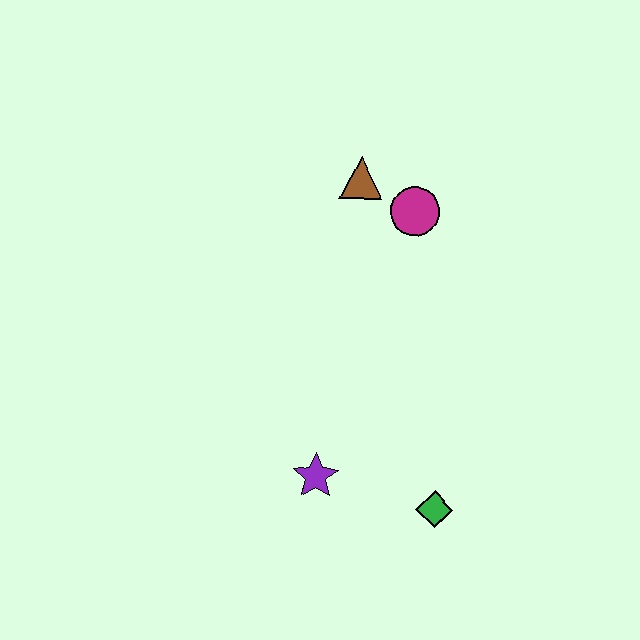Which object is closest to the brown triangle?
The magenta circle is closest to the brown triangle.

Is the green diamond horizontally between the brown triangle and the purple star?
No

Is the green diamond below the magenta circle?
Yes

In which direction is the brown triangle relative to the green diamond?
The brown triangle is above the green diamond.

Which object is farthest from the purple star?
The brown triangle is farthest from the purple star.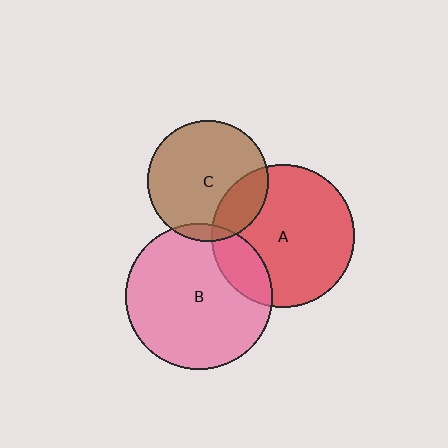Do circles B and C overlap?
Yes.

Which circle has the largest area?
Circle B (pink).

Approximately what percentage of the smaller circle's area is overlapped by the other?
Approximately 5%.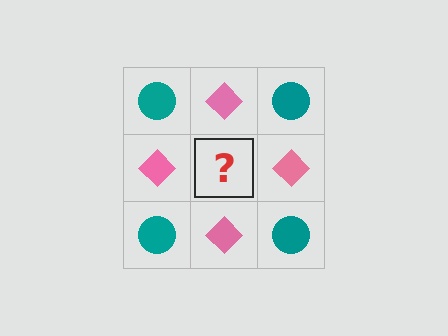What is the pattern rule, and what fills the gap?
The rule is that it alternates teal circle and pink diamond in a checkerboard pattern. The gap should be filled with a teal circle.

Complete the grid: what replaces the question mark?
The question mark should be replaced with a teal circle.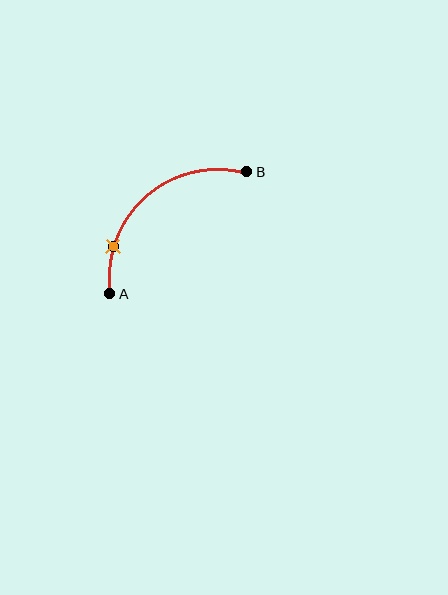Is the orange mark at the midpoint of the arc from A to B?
No. The orange mark lies on the arc but is closer to endpoint A. The arc midpoint would be at the point on the curve equidistant along the arc from both A and B.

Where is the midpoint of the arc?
The arc midpoint is the point on the curve farthest from the straight line joining A and B. It sits above and to the left of that line.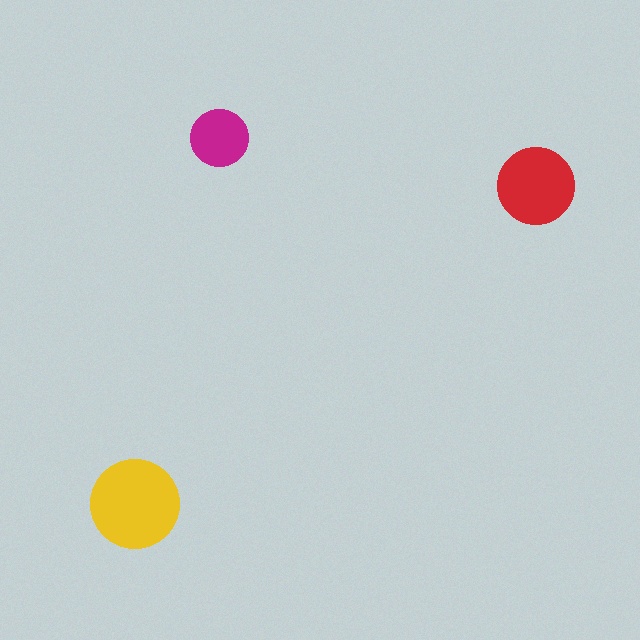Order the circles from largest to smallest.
the yellow one, the red one, the magenta one.